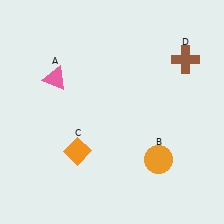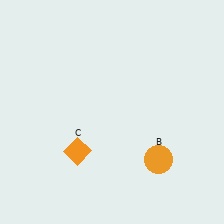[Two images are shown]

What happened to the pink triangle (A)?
The pink triangle (A) was removed in Image 2. It was in the top-left area of Image 1.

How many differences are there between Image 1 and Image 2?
There are 2 differences between the two images.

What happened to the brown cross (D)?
The brown cross (D) was removed in Image 2. It was in the top-right area of Image 1.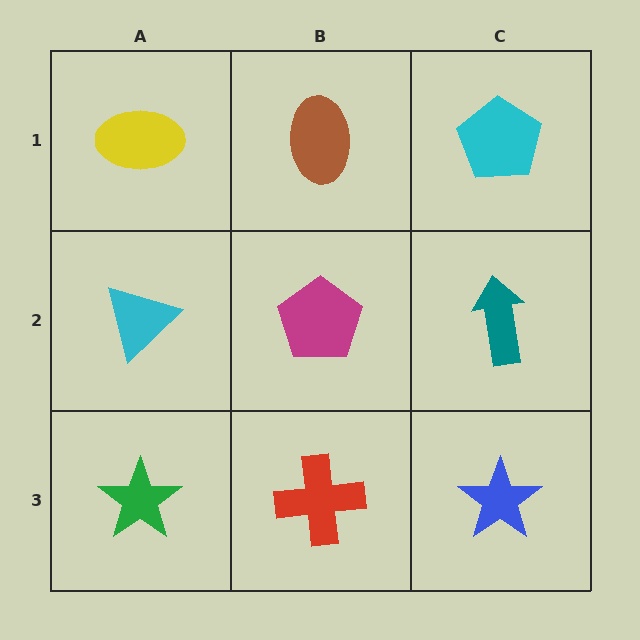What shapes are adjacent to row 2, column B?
A brown ellipse (row 1, column B), a red cross (row 3, column B), a cyan triangle (row 2, column A), a teal arrow (row 2, column C).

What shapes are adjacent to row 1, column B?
A magenta pentagon (row 2, column B), a yellow ellipse (row 1, column A), a cyan pentagon (row 1, column C).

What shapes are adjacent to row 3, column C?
A teal arrow (row 2, column C), a red cross (row 3, column B).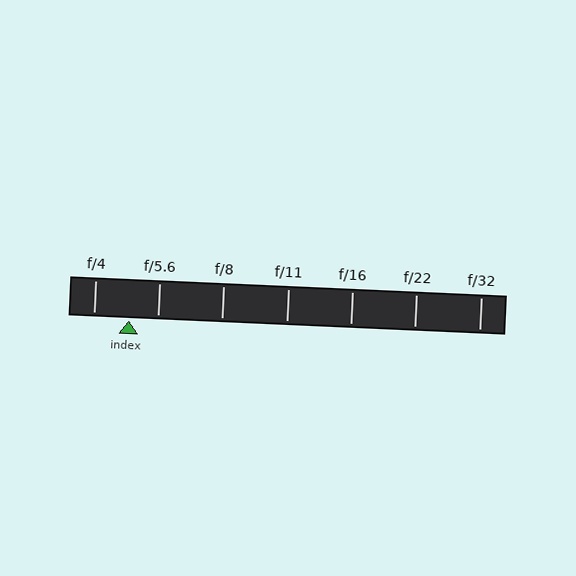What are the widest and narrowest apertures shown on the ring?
The widest aperture shown is f/4 and the narrowest is f/32.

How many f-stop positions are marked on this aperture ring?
There are 7 f-stop positions marked.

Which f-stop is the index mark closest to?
The index mark is closest to f/5.6.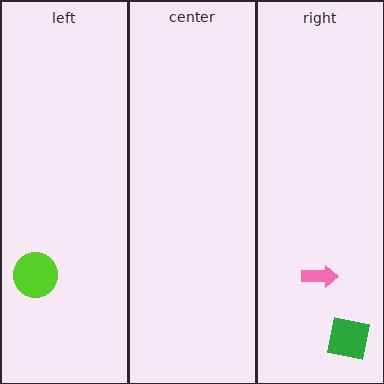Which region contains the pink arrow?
The right region.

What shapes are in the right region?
The pink arrow, the green square.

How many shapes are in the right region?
2.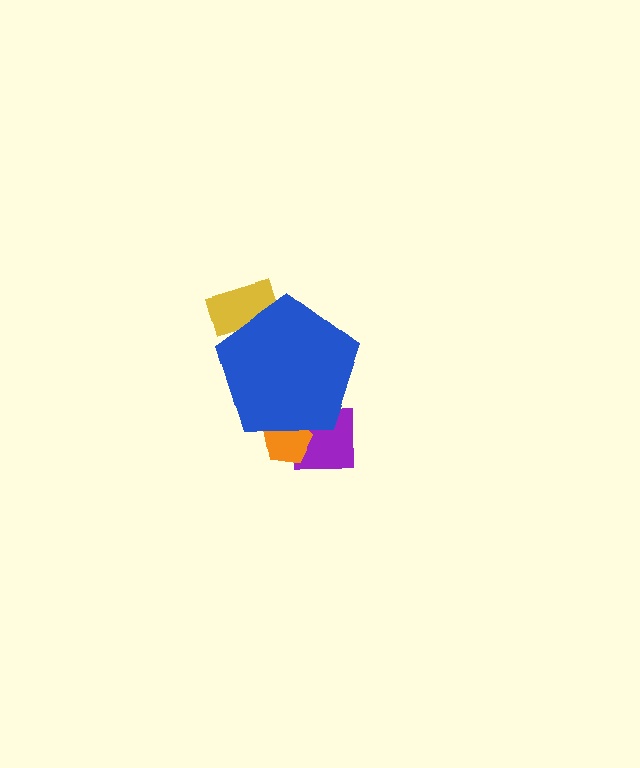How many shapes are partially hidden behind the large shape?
3 shapes are partially hidden.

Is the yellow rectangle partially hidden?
Yes, the yellow rectangle is partially hidden behind the blue pentagon.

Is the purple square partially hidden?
Yes, the purple square is partially hidden behind the blue pentagon.